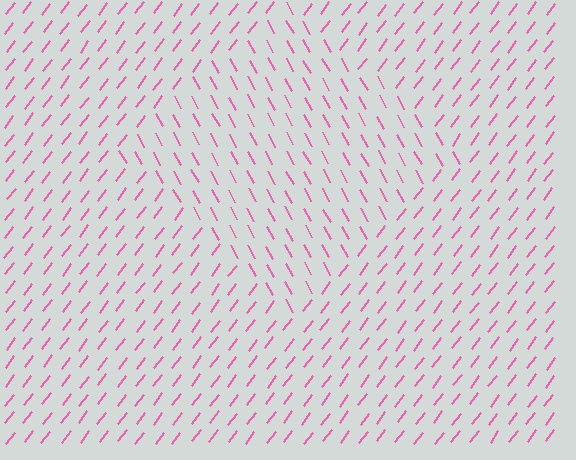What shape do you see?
I see a diamond.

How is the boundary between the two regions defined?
The boundary is defined purely by a change in line orientation (approximately 66 degrees difference). All lines are the same color and thickness.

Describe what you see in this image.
The image is filled with small pink line segments. A diamond region in the image has lines oriented differently from the surrounding lines, creating a visible texture boundary.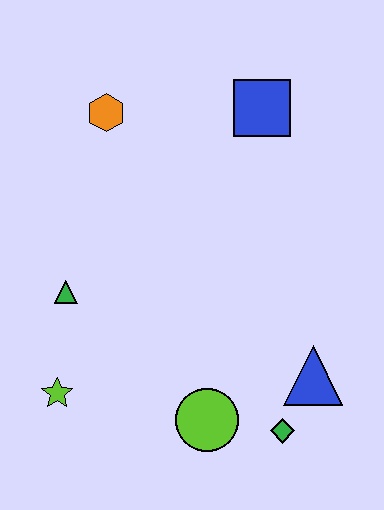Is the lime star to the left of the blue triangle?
Yes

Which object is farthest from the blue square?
The lime star is farthest from the blue square.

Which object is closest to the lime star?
The green triangle is closest to the lime star.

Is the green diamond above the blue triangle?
No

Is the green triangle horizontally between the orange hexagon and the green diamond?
No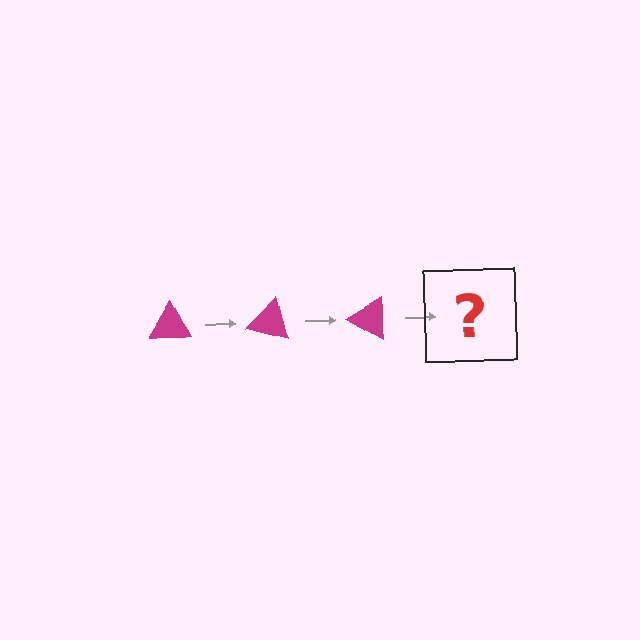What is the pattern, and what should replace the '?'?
The pattern is that the triangle rotates 15 degrees each step. The '?' should be a magenta triangle rotated 45 degrees.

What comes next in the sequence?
The next element should be a magenta triangle rotated 45 degrees.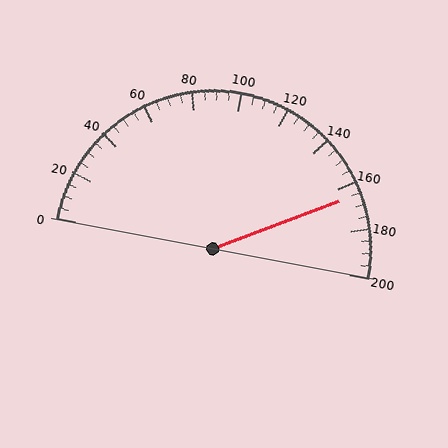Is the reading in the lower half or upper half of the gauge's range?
The reading is in the upper half of the range (0 to 200).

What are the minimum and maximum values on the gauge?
The gauge ranges from 0 to 200.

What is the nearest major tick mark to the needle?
The nearest major tick mark is 160.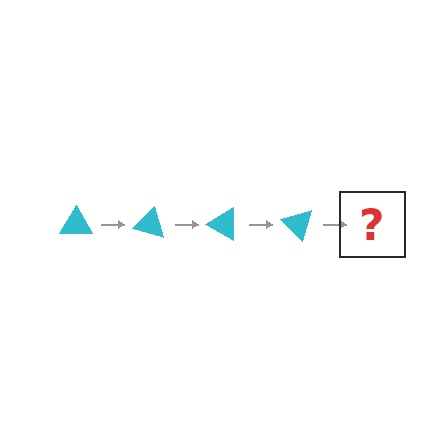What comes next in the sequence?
The next element should be a cyan triangle rotated 60 degrees.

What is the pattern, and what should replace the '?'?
The pattern is that the triangle rotates 15 degrees each step. The '?' should be a cyan triangle rotated 60 degrees.